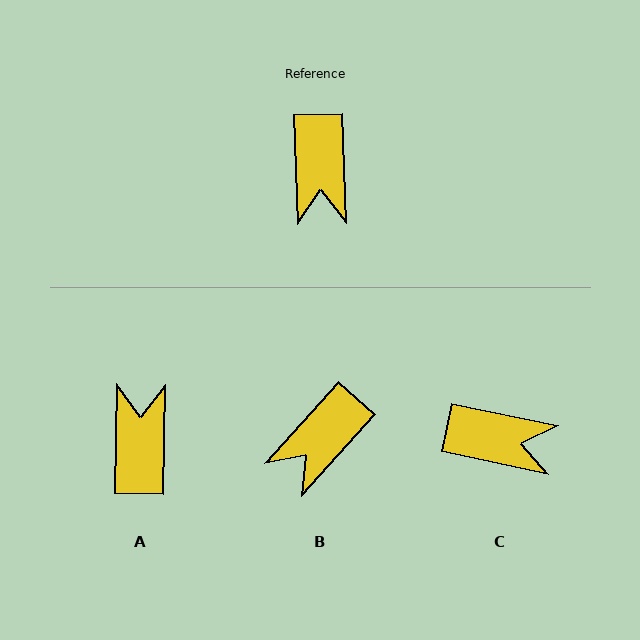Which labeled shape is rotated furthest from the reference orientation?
A, about 177 degrees away.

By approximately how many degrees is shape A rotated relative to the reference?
Approximately 177 degrees counter-clockwise.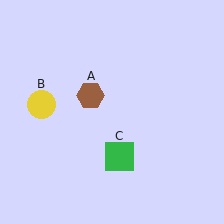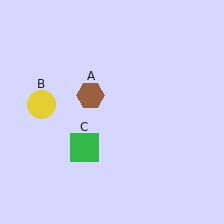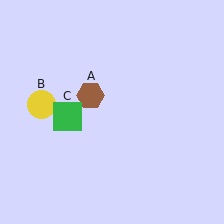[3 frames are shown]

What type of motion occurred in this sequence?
The green square (object C) rotated clockwise around the center of the scene.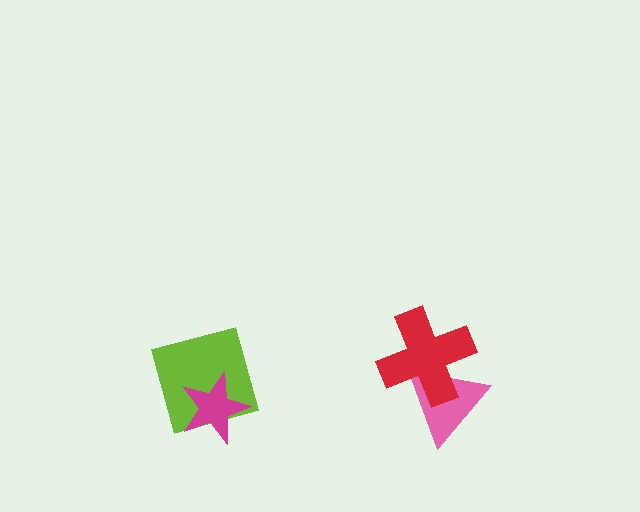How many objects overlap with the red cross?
1 object overlaps with the red cross.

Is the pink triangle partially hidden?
Yes, it is partially covered by another shape.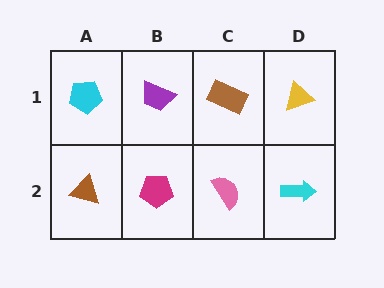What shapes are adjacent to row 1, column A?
A brown triangle (row 2, column A), a purple trapezoid (row 1, column B).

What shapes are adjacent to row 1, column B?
A magenta pentagon (row 2, column B), a cyan pentagon (row 1, column A), a brown rectangle (row 1, column C).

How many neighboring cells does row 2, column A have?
2.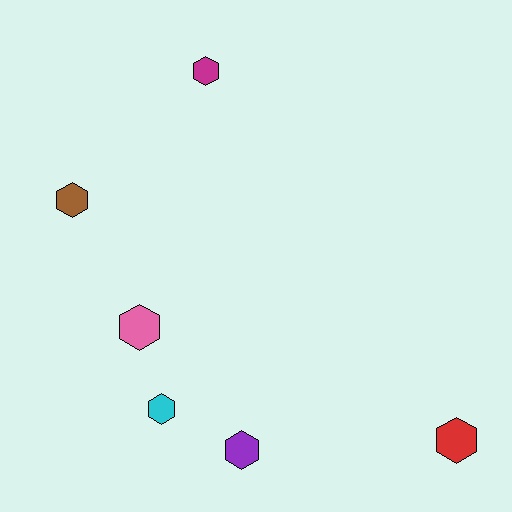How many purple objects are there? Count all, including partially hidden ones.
There is 1 purple object.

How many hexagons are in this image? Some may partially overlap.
There are 6 hexagons.